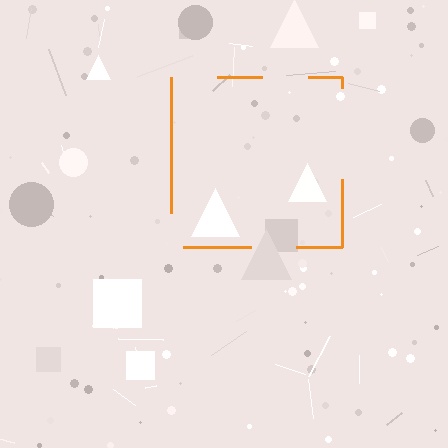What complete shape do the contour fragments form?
The contour fragments form a square.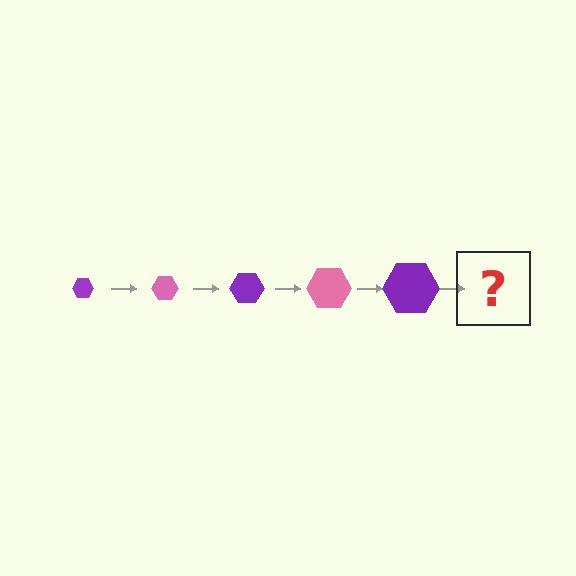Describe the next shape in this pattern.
It should be a pink hexagon, larger than the previous one.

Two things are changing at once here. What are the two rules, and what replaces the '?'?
The two rules are that the hexagon grows larger each step and the color cycles through purple and pink. The '?' should be a pink hexagon, larger than the previous one.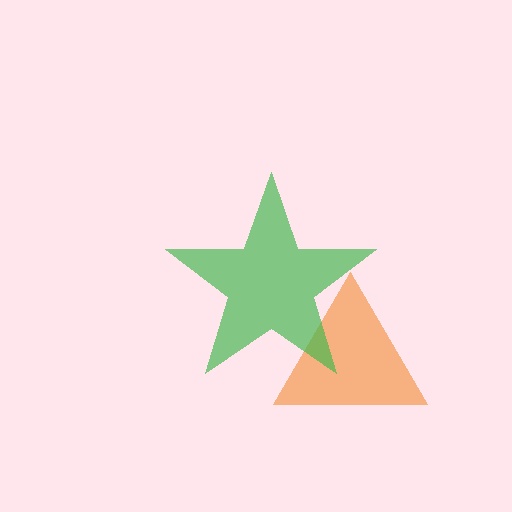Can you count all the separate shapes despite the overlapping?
Yes, there are 2 separate shapes.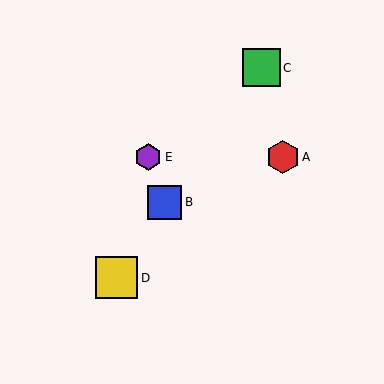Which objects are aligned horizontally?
Objects A, E are aligned horizontally.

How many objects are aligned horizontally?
2 objects (A, E) are aligned horizontally.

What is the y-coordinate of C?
Object C is at y≈68.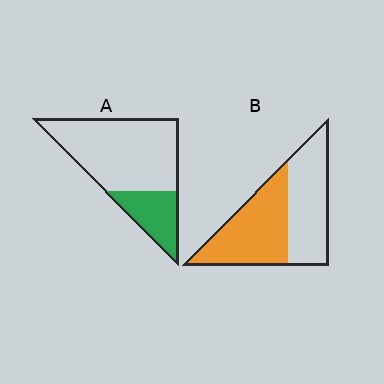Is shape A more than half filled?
No.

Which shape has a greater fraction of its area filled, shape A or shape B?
Shape B.